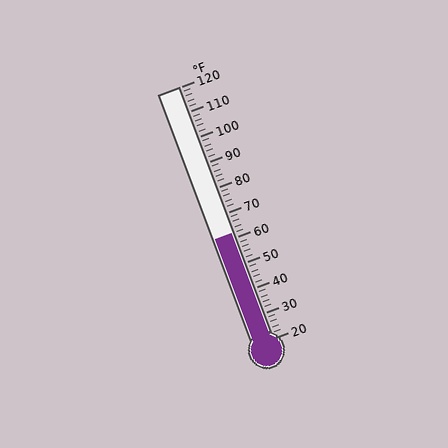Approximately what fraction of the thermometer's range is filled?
The thermometer is filled to approximately 40% of its range.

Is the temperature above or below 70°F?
The temperature is below 70°F.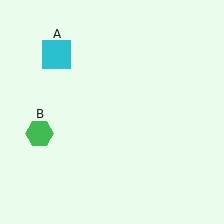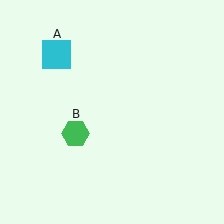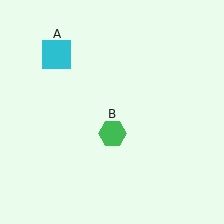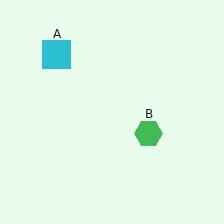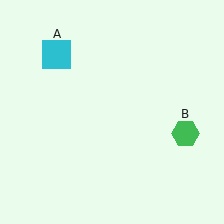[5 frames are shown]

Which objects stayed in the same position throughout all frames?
Cyan square (object A) remained stationary.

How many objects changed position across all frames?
1 object changed position: green hexagon (object B).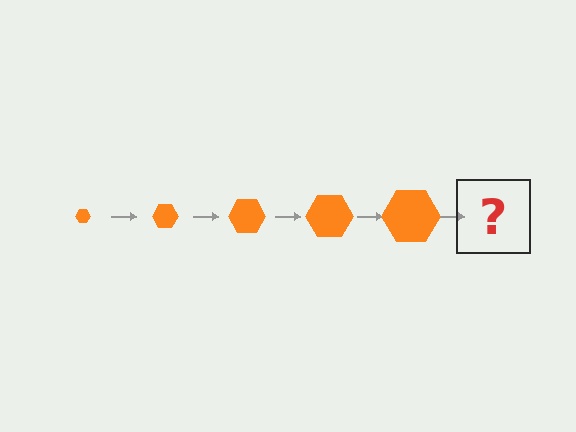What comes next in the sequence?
The next element should be an orange hexagon, larger than the previous one.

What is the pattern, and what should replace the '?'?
The pattern is that the hexagon gets progressively larger each step. The '?' should be an orange hexagon, larger than the previous one.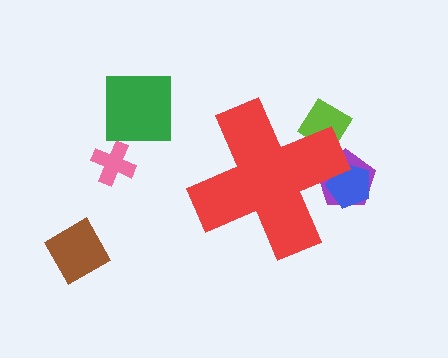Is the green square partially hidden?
No, the green square is fully visible.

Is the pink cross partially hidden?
No, the pink cross is fully visible.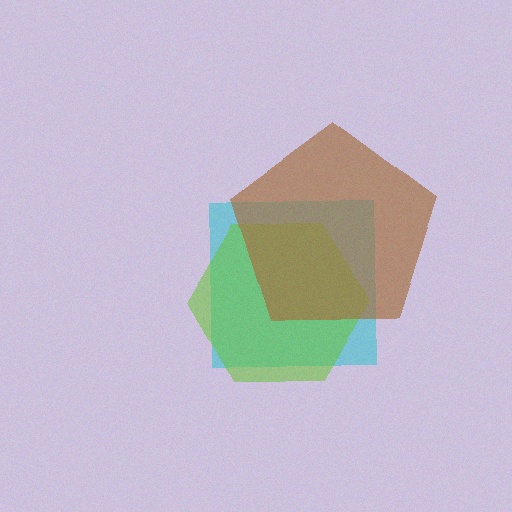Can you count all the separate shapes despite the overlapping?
Yes, there are 3 separate shapes.